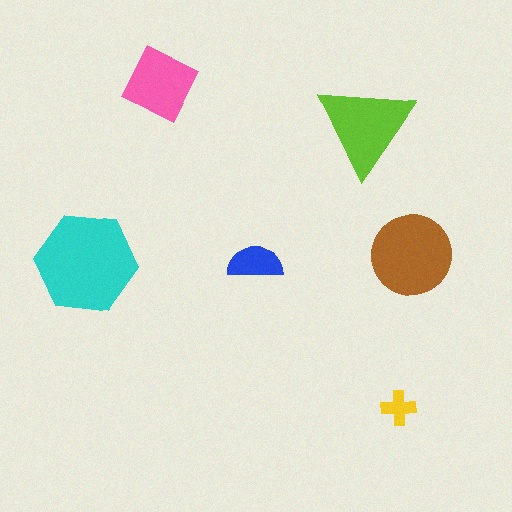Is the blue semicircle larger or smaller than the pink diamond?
Smaller.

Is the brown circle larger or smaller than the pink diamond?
Larger.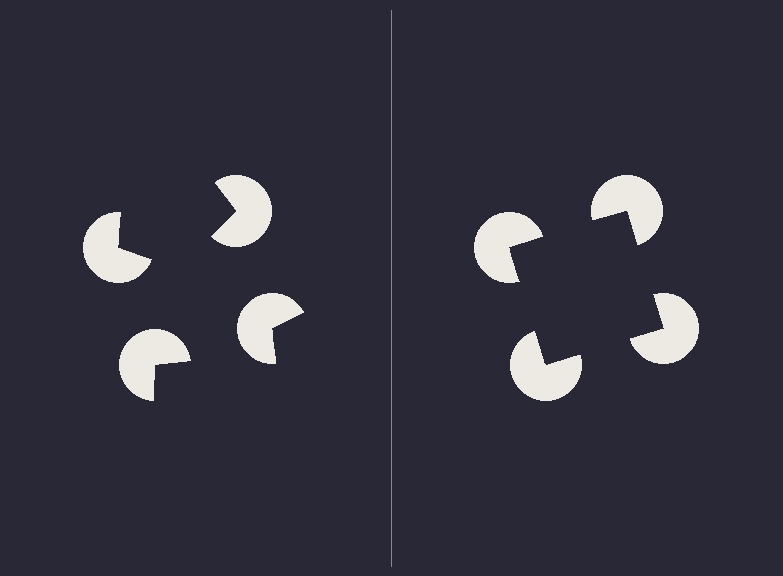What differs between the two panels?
The pac-man discs are positioned identically on both sides; only the wedge orientations differ. On the right they align to a square; on the left they are misaligned.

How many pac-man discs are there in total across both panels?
8 — 4 on each side.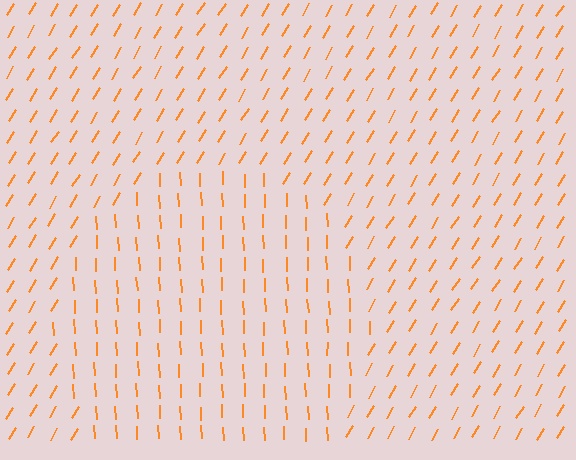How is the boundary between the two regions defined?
The boundary is defined purely by a change in line orientation (approximately 34 degrees difference). All lines are the same color and thickness.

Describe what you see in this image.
The image is filled with small orange line segments. A circle region in the image has lines oriented differently from the surrounding lines, creating a visible texture boundary.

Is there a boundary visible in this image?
Yes, there is a texture boundary formed by a change in line orientation.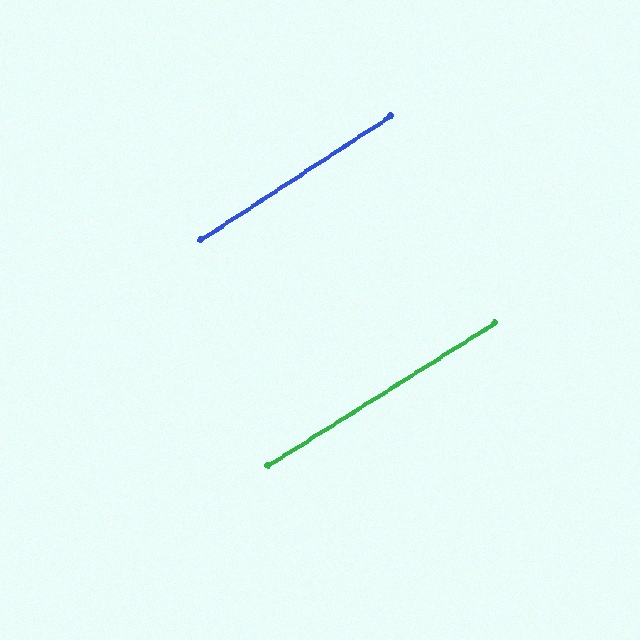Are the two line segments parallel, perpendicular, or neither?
Parallel — their directions differ by only 1.0°.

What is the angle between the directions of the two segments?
Approximately 1 degree.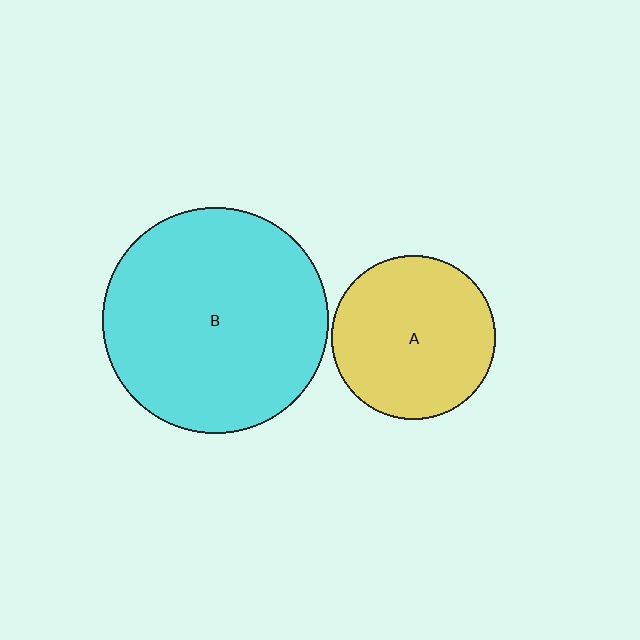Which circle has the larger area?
Circle B (cyan).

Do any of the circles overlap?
No, none of the circles overlap.